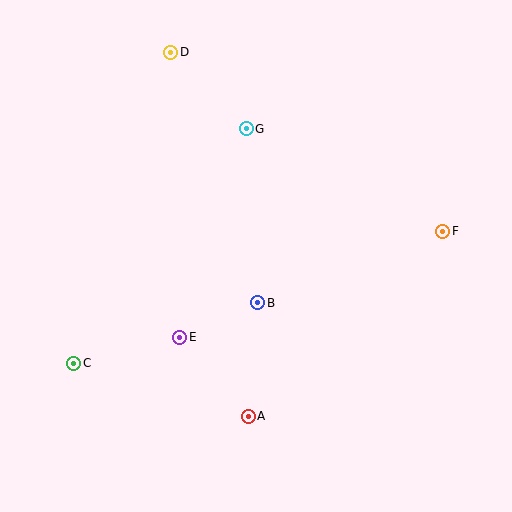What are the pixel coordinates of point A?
Point A is at (248, 416).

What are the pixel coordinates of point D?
Point D is at (171, 52).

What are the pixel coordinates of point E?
Point E is at (180, 337).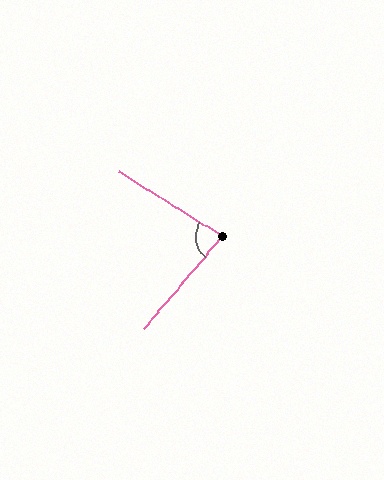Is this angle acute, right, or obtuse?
It is acute.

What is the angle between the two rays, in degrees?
Approximately 82 degrees.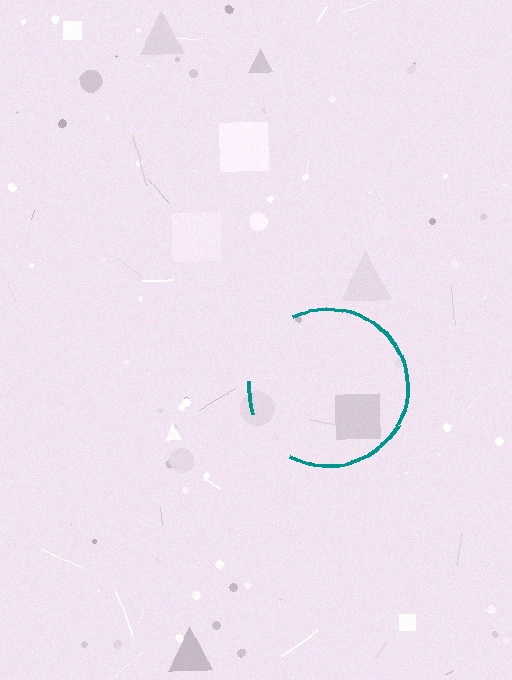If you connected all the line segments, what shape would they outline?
They would outline a circle.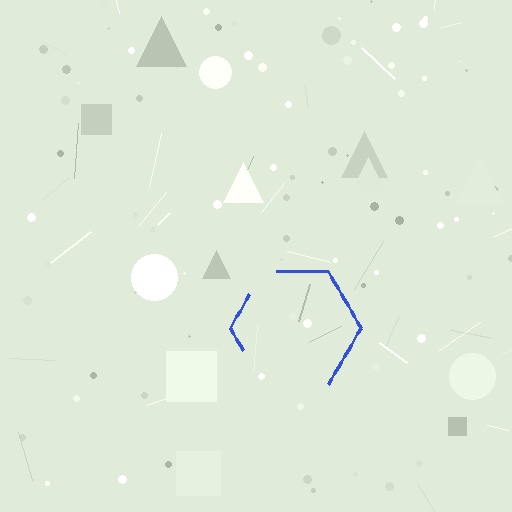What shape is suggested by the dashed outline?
The dashed outline suggests a hexagon.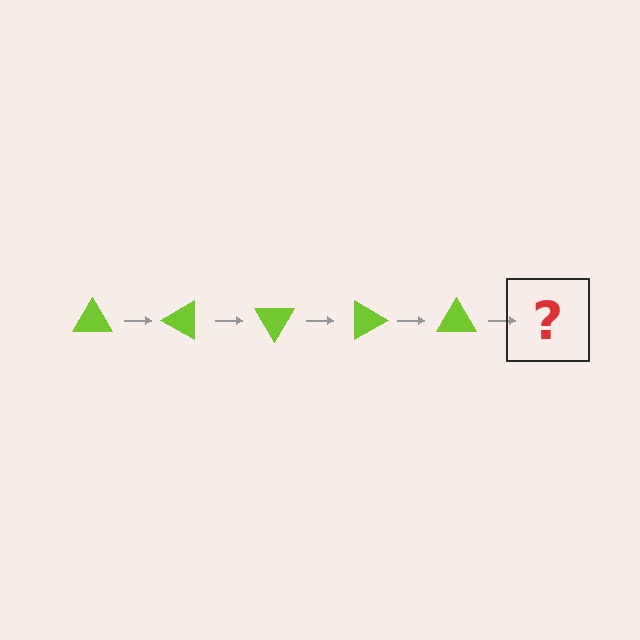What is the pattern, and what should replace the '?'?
The pattern is that the triangle rotates 30 degrees each step. The '?' should be a lime triangle rotated 150 degrees.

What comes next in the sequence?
The next element should be a lime triangle rotated 150 degrees.